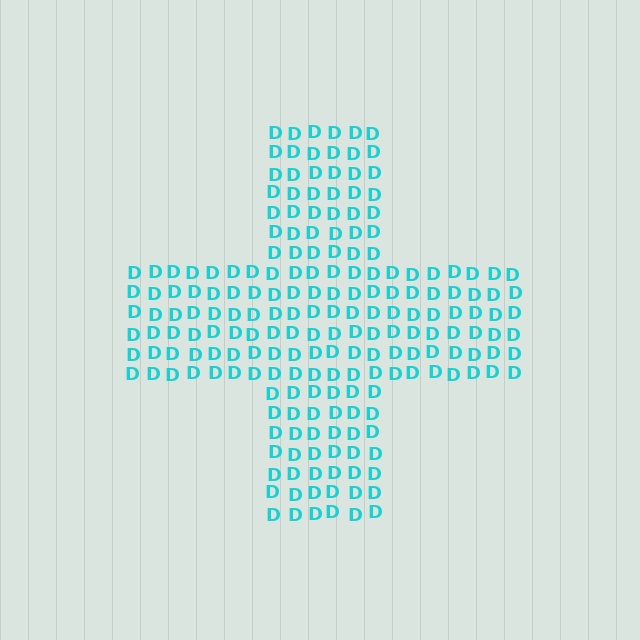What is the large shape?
The large shape is a cross.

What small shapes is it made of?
It is made of small letter D's.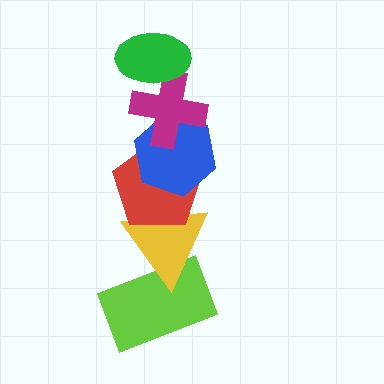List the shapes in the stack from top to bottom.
From top to bottom: the green ellipse, the magenta cross, the blue hexagon, the red pentagon, the yellow triangle, the lime rectangle.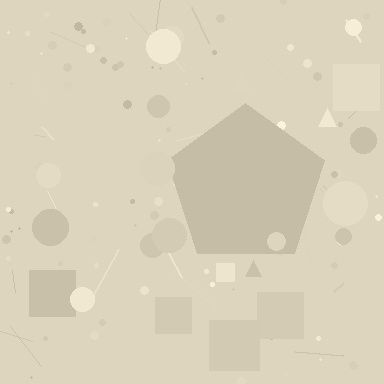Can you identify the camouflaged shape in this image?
The camouflaged shape is a pentagon.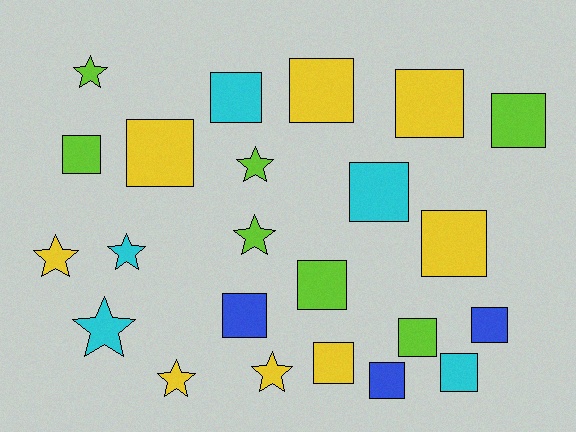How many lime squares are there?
There are 4 lime squares.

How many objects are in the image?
There are 23 objects.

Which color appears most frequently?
Yellow, with 8 objects.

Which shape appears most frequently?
Square, with 15 objects.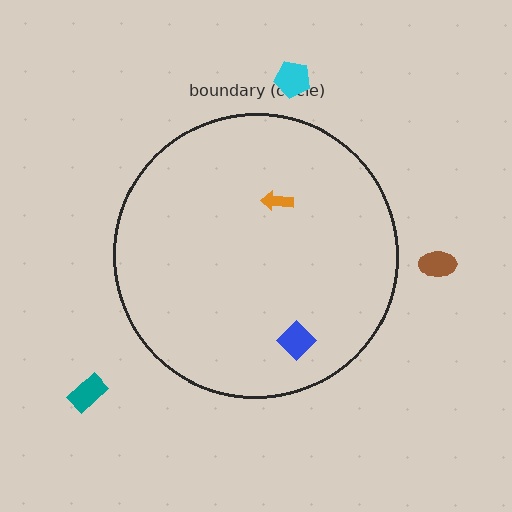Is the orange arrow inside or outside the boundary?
Inside.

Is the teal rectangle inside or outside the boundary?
Outside.